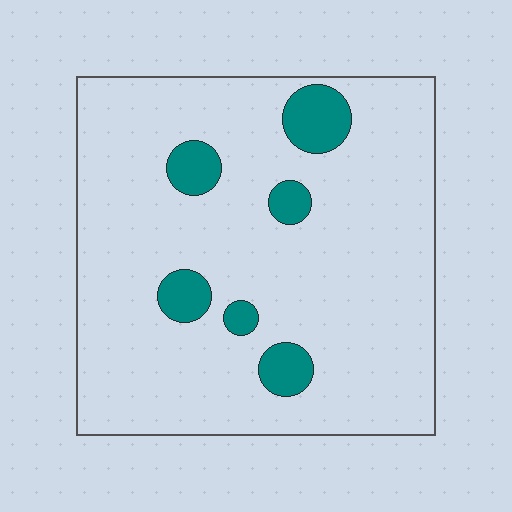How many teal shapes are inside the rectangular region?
6.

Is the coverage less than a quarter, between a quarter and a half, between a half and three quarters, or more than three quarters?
Less than a quarter.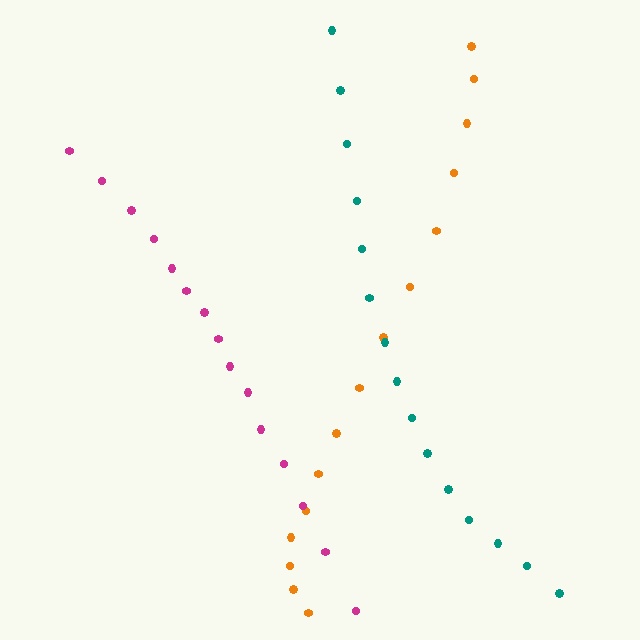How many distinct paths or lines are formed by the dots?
There are 3 distinct paths.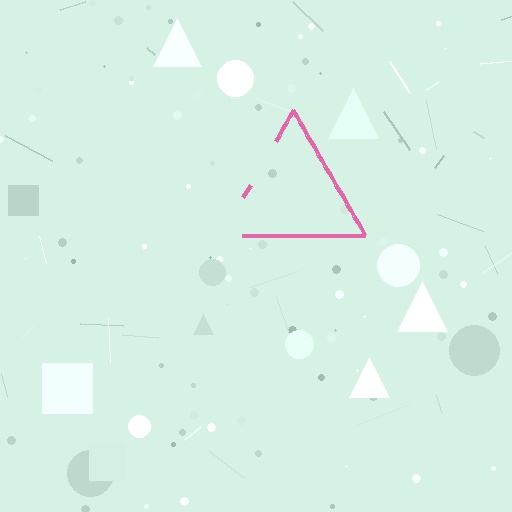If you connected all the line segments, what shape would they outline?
They would outline a triangle.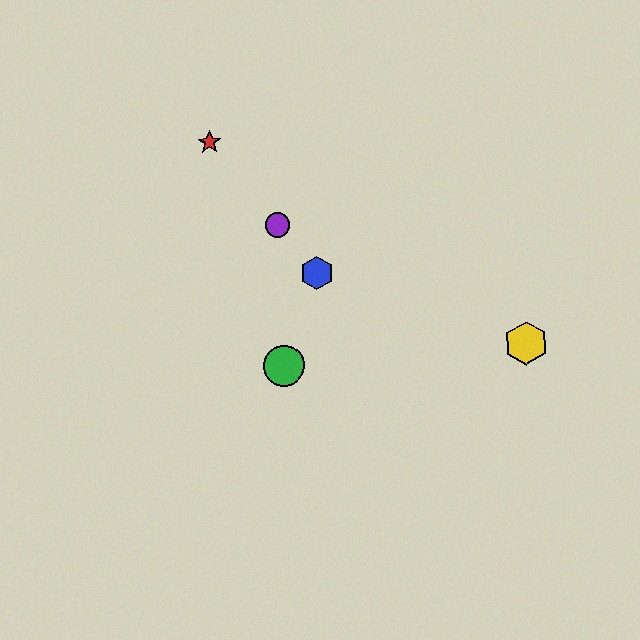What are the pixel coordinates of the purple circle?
The purple circle is at (277, 225).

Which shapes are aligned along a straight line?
The red star, the blue hexagon, the purple circle are aligned along a straight line.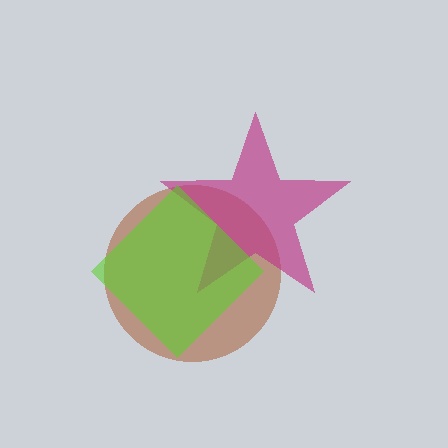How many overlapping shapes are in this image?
There are 3 overlapping shapes in the image.